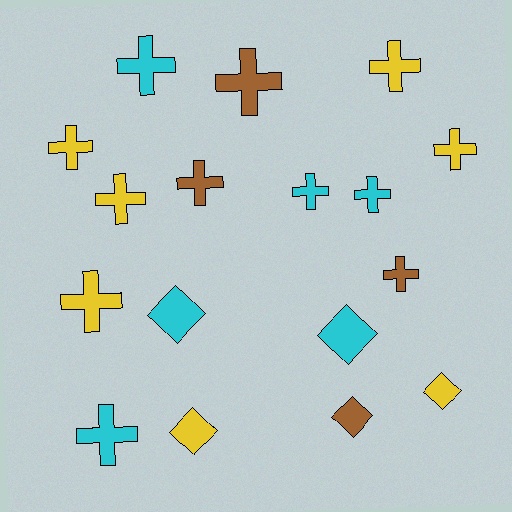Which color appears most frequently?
Yellow, with 7 objects.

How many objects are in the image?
There are 17 objects.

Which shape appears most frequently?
Cross, with 12 objects.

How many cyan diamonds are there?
There are 2 cyan diamonds.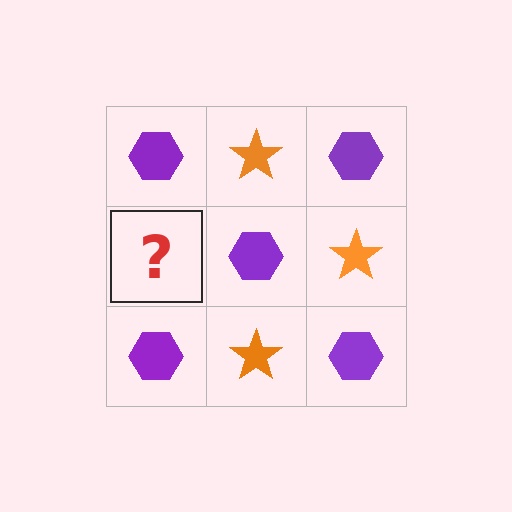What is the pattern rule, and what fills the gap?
The rule is that it alternates purple hexagon and orange star in a checkerboard pattern. The gap should be filled with an orange star.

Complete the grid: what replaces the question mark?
The question mark should be replaced with an orange star.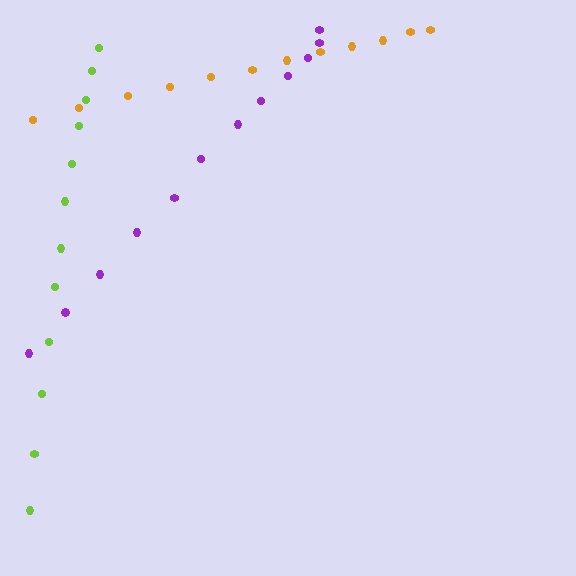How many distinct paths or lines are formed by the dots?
There are 3 distinct paths.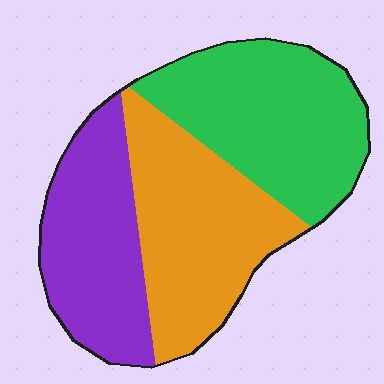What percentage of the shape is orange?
Orange covers 35% of the shape.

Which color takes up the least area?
Purple, at roughly 30%.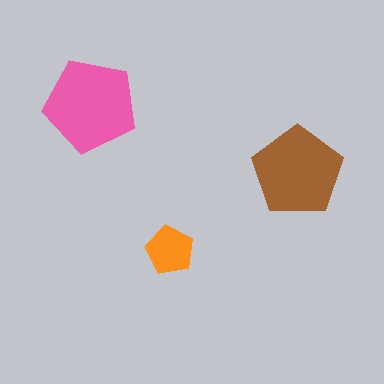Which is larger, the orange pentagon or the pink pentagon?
The pink one.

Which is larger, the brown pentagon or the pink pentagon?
The pink one.